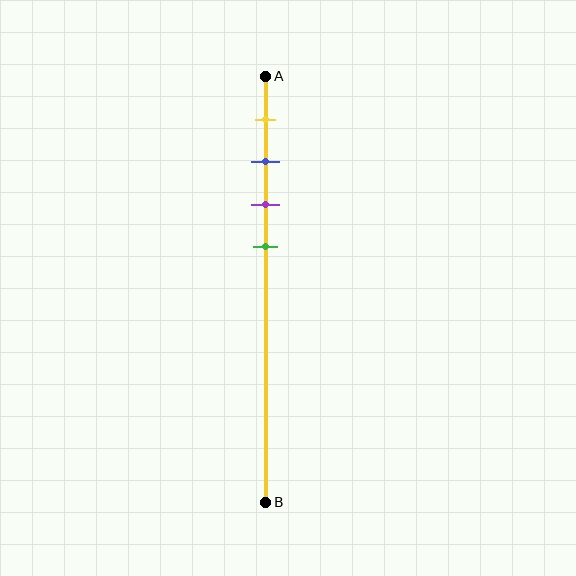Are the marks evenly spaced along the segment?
Yes, the marks are approximately evenly spaced.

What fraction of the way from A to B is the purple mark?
The purple mark is approximately 30% (0.3) of the way from A to B.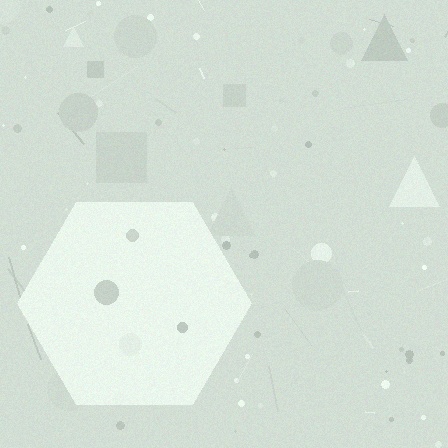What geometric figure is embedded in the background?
A hexagon is embedded in the background.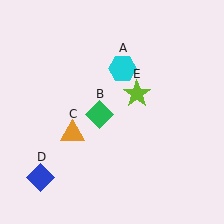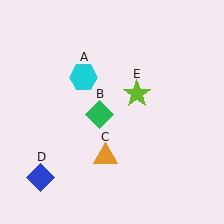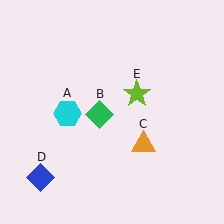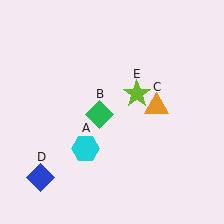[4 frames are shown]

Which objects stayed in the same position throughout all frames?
Green diamond (object B) and blue diamond (object D) and lime star (object E) remained stationary.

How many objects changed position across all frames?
2 objects changed position: cyan hexagon (object A), orange triangle (object C).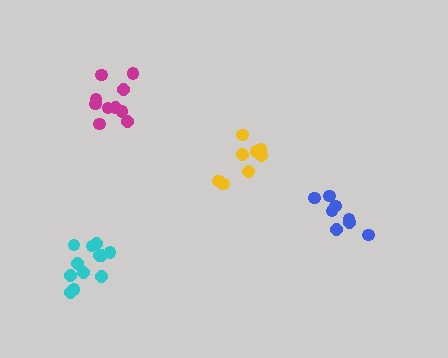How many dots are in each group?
Group 1: 10 dots, Group 2: 8 dots, Group 3: 8 dots, Group 4: 12 dots (38 total).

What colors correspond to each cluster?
The clusters are colored: magenta, yellow, blue, cyan.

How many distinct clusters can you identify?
There are 4 distinct clusters.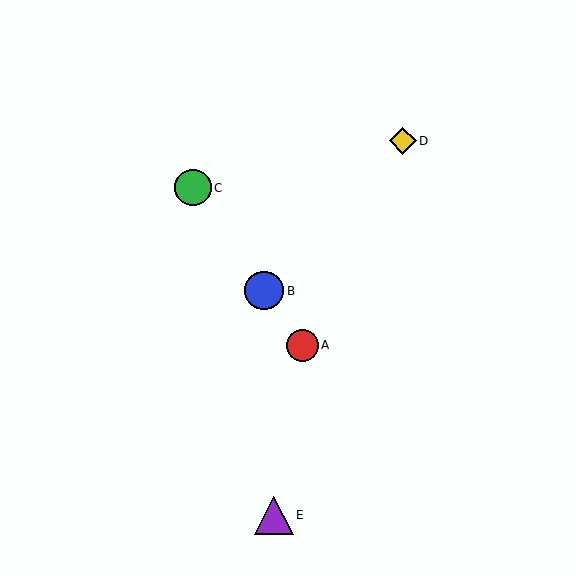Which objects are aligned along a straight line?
Objects A, B, C are aligned along a straight line.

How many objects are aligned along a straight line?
3 objects (A, B, C) are aligned along a straight line.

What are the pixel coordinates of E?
Object E is at (274, 515).